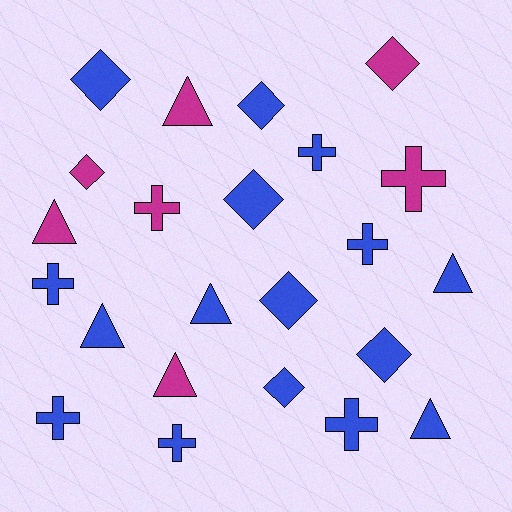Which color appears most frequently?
Blue, with 16 objects.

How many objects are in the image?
There are 23 objects.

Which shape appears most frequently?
Diamond, with 8 objects.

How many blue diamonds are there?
There are 6 blue diamonds.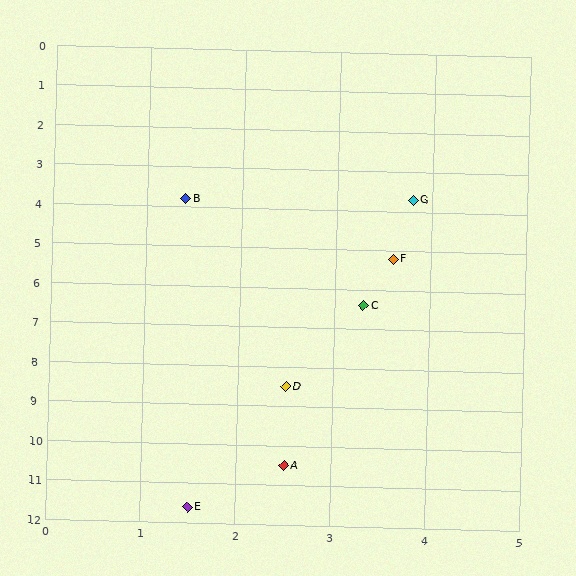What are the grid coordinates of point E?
Point E is at approximately (1.5, 11.6).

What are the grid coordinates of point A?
Point A is at approximately (2.5, 10.5).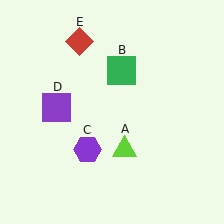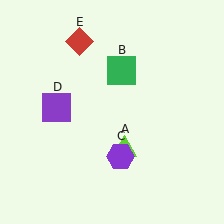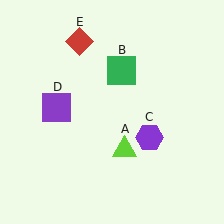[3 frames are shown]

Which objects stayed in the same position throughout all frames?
Lime triangle (object A) and green square (object B) and purple square (object D) and red diamond (object E) remained stationary.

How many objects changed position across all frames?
1 object changed position: purple hexagon (object C).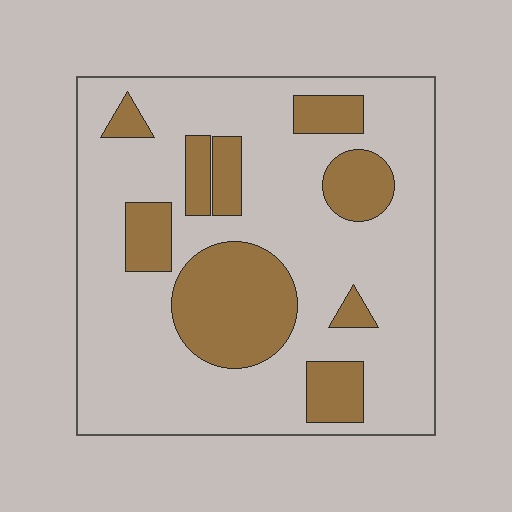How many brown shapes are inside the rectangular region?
9.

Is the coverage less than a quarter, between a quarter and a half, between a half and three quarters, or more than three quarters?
Between a quarter and a half.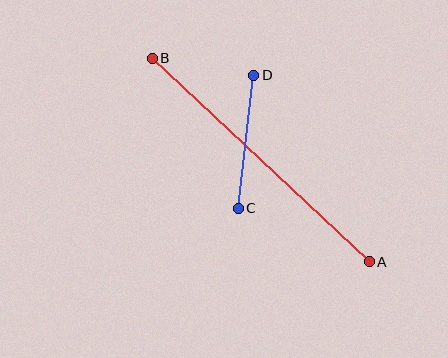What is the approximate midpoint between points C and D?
The midpoint is at approximately (246, 142) pixels.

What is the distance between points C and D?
The distance is approximately 134 pixels.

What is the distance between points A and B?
The distance is approximately 297 pixels.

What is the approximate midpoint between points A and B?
The midpoint is at approximately (261, 160) pixels.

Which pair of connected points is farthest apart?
Points A and B are farthest apart.